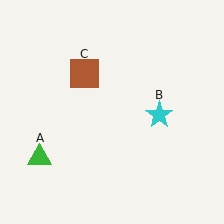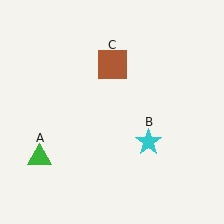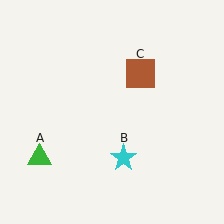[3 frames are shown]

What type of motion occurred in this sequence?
The cyan star (object B), brown square (object C) rotated clockwise around the center of the scene.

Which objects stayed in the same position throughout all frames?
Green triangle (object A) remained stationary.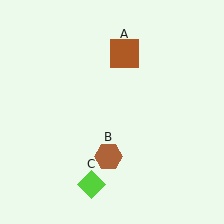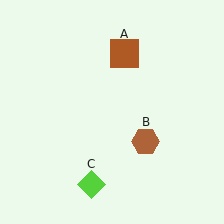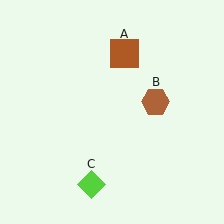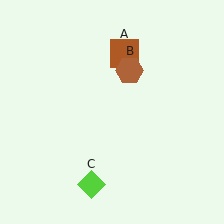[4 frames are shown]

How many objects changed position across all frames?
1 object changed position: brown hexagon (object B).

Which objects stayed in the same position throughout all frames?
Brown square (object A) and lime diamond (object C) remained stationary.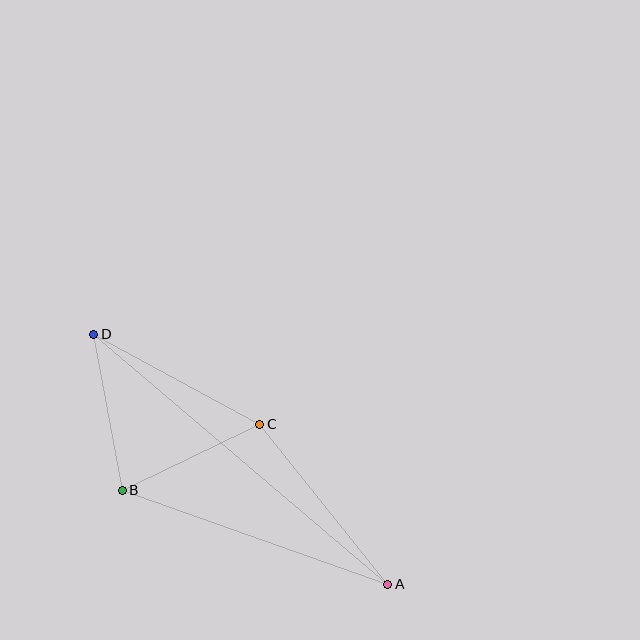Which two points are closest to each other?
Points B and C are closest to each other.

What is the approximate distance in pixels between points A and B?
The distance between A and B is approximately 282 pixels.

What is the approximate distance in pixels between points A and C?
The distance between A and C is approximately 205 pixels.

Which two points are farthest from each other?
Points A and D are farthest from each other.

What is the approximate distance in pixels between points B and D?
The distance between B and D is approximately 158 pixels.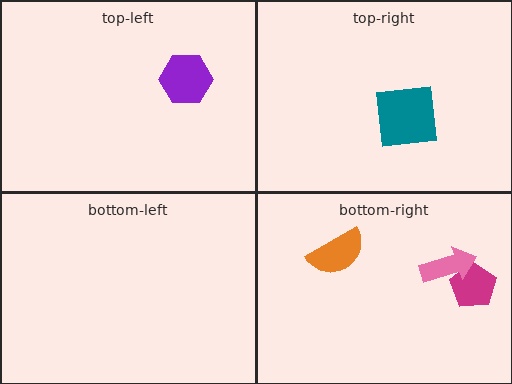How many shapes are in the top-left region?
1.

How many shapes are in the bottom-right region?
3.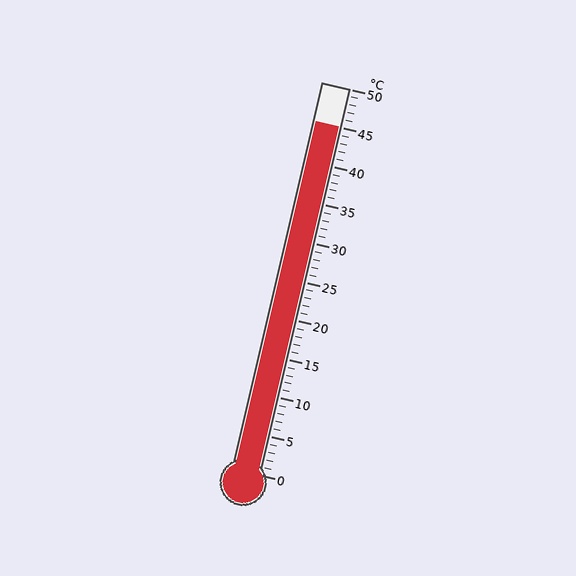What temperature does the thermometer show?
The thermometer shows approximately 45°C.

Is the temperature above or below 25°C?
The temperature is above 25°C.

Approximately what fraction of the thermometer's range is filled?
The thermometer is filled to approximately 90% of its range.